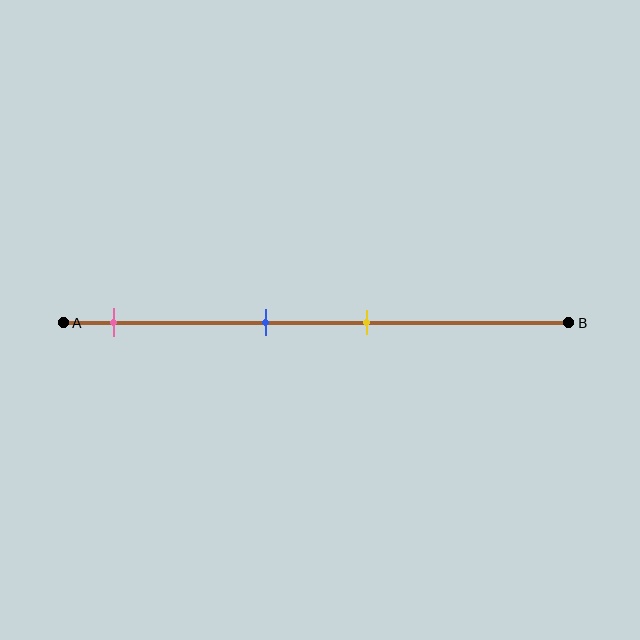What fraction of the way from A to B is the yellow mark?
The yellow mark is approximately 60% (0.6) of the way from A to B.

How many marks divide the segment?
There are 3 marks dividing the segment.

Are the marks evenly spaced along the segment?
No, the marks are not evenly spaced.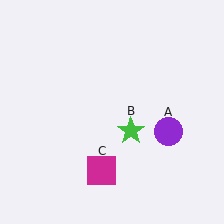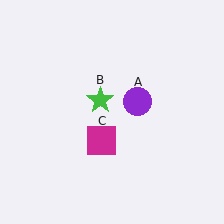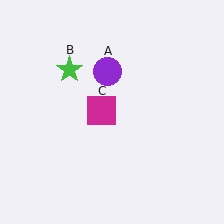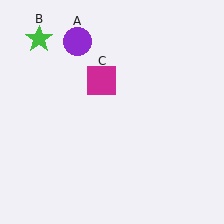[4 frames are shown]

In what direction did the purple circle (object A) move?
The purple circle (object A) moved up and to the left.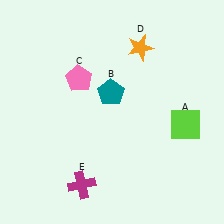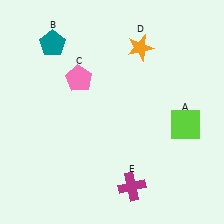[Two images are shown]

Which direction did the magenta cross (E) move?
The magenta cross (E) moved right.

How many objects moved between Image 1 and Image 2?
2 objects moved between the two images.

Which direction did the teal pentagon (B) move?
The teal pentagon (B) moved left.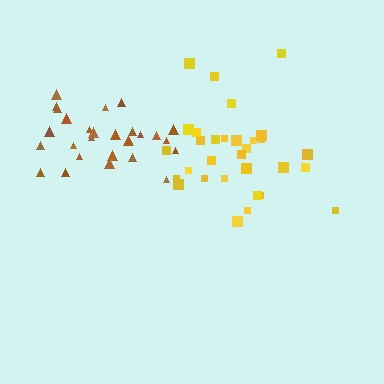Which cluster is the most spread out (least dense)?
Yellow.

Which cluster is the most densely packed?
Brown.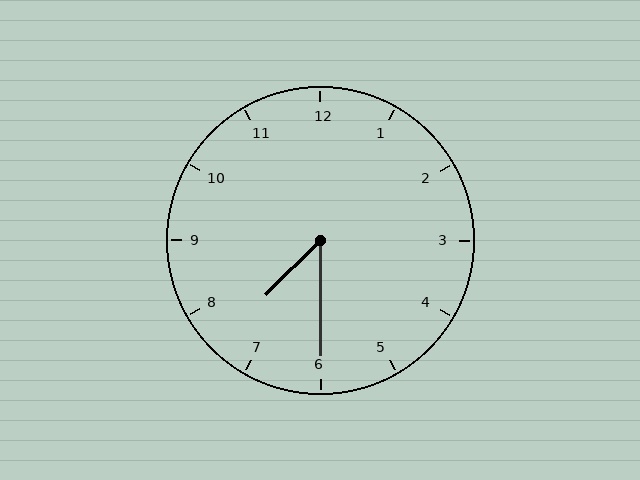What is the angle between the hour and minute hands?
Approximately 45 degrees.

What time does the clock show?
7:30.